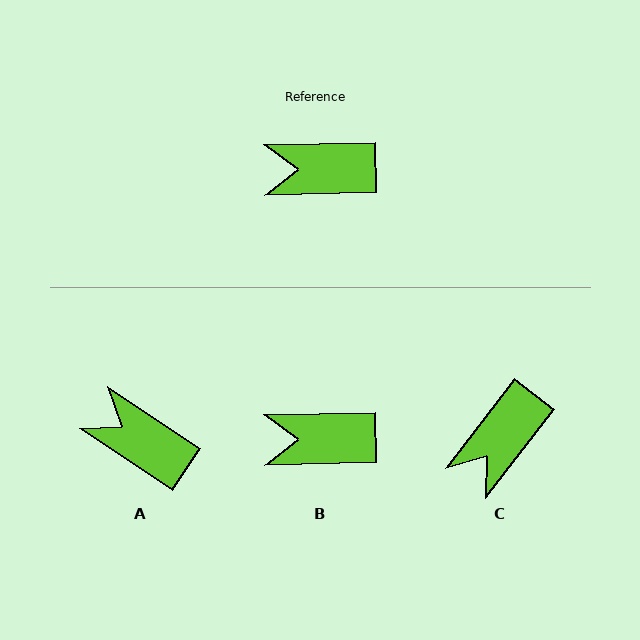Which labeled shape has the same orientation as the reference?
B.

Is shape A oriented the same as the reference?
No, it is off by about 35 degrees.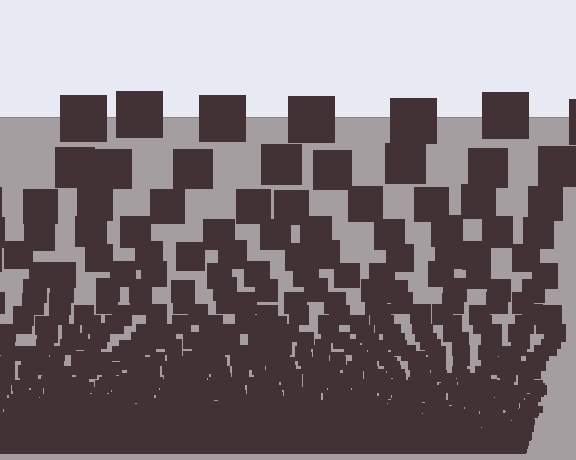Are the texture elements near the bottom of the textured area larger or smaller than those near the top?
Smaller. The gradient is inverted — elements near the bottom are smaller and denser.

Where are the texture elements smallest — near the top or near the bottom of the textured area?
Near the bottom.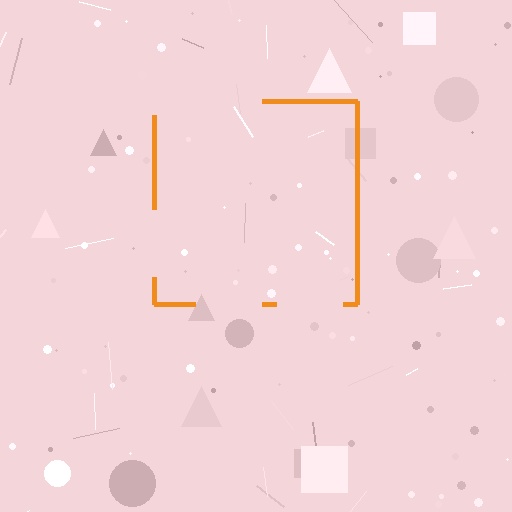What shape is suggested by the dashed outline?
The dashed outline suggests a square.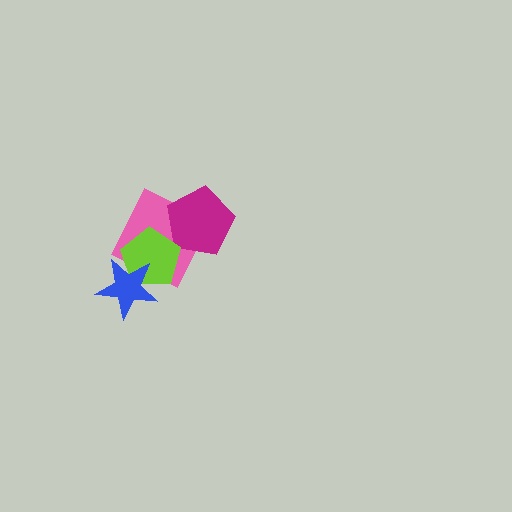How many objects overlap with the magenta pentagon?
1 object overlaps with the magenta pentagon.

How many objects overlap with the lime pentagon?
2 objects overlap with the lime pentagon.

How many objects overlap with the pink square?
3 objects overlap with the pink square.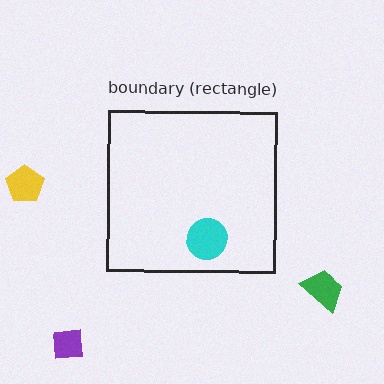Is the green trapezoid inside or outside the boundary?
Outside.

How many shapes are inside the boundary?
1 inside, 3 outside.